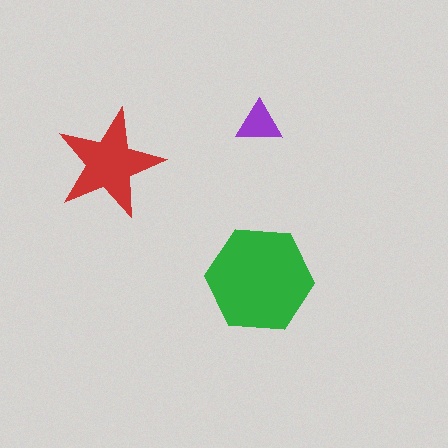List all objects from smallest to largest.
The purple triangle, the red star, the green hexagon.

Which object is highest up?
The purple triangle is topmost.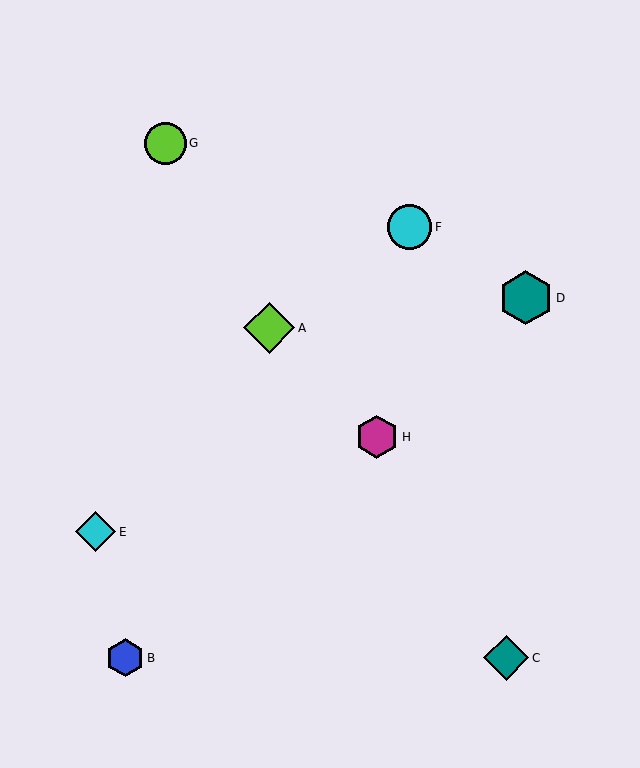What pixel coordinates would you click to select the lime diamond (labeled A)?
Click at (269, 328) to select the lime diamond A.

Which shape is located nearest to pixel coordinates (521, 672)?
The teal diamond (labeled C) at (506, 658) is nearest to that location.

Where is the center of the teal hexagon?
The center of the teal hexagon is at (526, 298).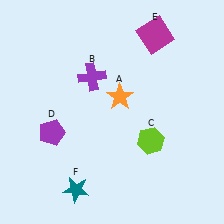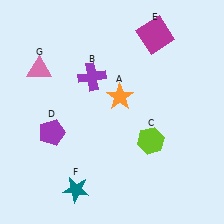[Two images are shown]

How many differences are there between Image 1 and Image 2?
There is 1 difference between the two images.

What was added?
A pink triangle (G) was added in Image 2.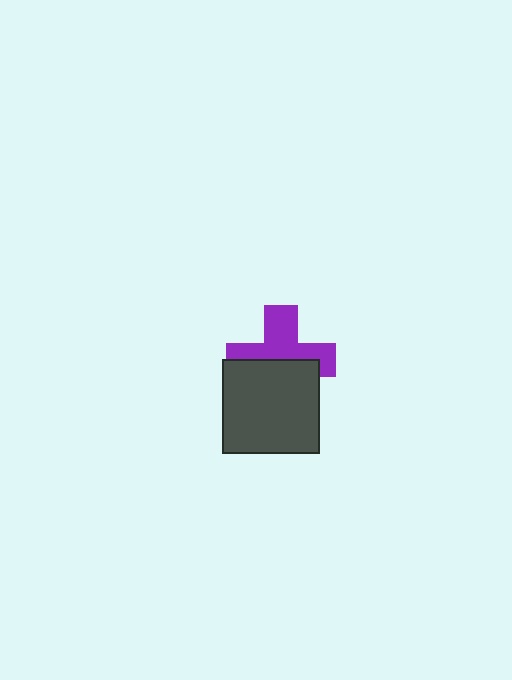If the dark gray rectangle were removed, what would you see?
You would see the complete purple cross.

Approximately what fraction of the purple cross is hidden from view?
Roughly 47% of the purple cross is hidden behind the dark gray rectangle.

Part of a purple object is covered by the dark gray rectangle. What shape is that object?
It is a cross.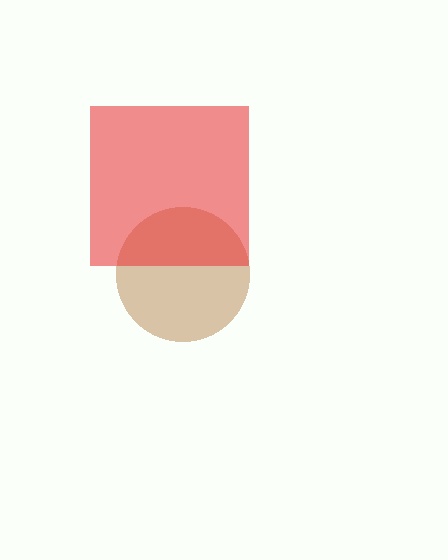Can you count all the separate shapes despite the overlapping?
Yes, there are 2 separate shapes.